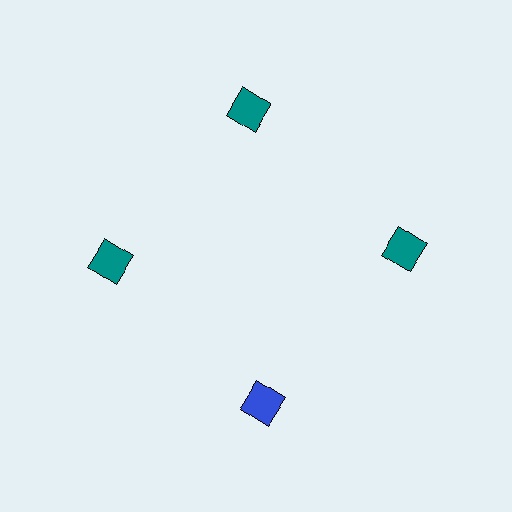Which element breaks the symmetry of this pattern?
The blue diamond at roughly the 6 o'clock position breaks the symmetry. All other shapes are teal diamonds.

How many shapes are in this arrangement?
There are 4 shapes arranged in a ring pattern.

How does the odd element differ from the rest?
It has a different color: blue instead of teal.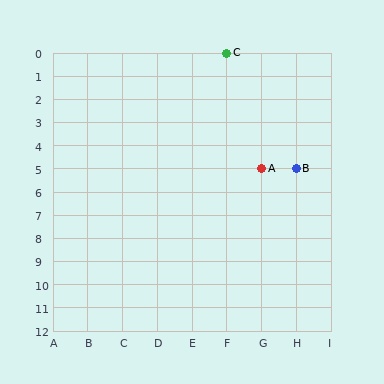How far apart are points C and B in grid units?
Points C and B are 2 columns and 5 rows apart (about 5.4 grid units diagonally).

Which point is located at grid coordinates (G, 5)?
Point A is at (G, 5).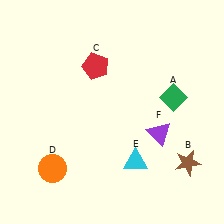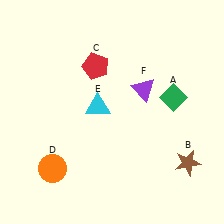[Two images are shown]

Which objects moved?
The objects that moved are: the cyan triangle (E), the purple triangle (F).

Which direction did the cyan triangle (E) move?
The cyan triangle (E) moved up.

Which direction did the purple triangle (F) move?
The purple triangle (F) moved up.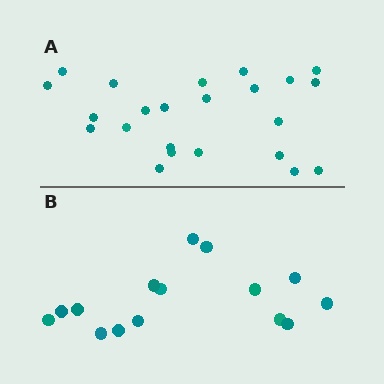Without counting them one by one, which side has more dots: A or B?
Region A (the top region) has more dots.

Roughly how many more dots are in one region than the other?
Region A has roughly 8 or so more dots than region B.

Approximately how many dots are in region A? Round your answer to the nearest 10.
About 20 dots. (The exact count is 23, which rounds to 20.)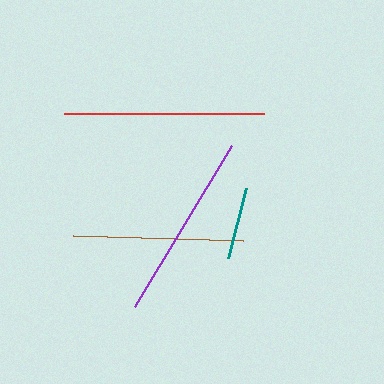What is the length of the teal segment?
The teal segment is approximately 72 pixels long.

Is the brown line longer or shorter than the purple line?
The purple line is longer than the brown line.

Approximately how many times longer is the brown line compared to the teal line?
The brown line is approximately 2.4 times the length of the teal line.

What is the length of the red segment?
The red segment is approximately 201 pixels long.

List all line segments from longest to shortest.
From longest to shortest: red, purple, brown, teal.